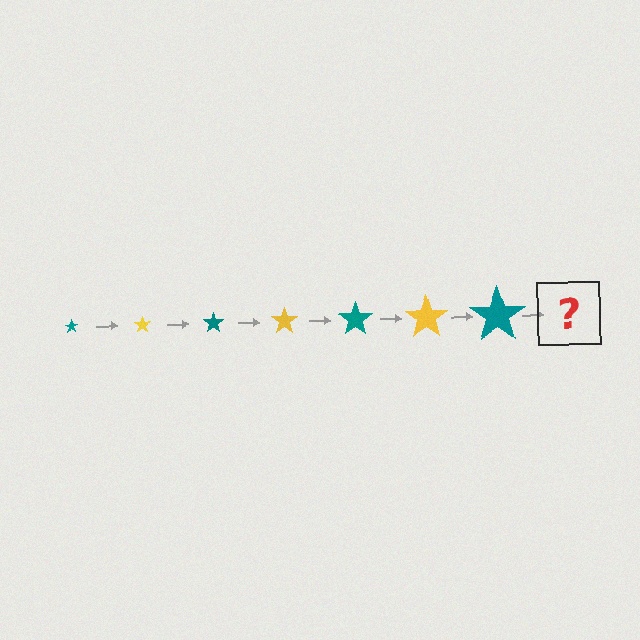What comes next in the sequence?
The next element should be a yellow star, larger than the previous one.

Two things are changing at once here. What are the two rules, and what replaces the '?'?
The two rules are that the star grows larger each step and the color cycles through teal and yellow. The '?' should be a yellow star, larger than the previous one.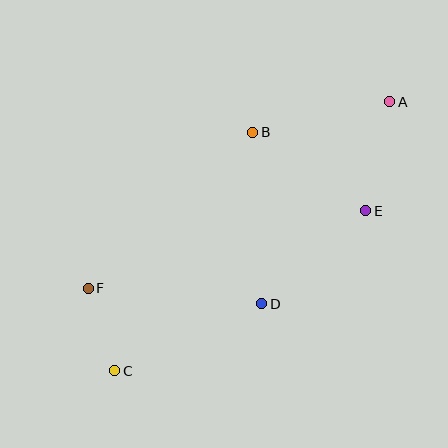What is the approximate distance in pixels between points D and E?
The distance between D and E is approximately 140 pixels.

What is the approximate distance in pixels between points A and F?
The distance between A and F is approximately 354 pixels.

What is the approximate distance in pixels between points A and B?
The distance between A and B is approximately 140 pixels.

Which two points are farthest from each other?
Points A and C are farthest from each other.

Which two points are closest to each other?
Points C and F are closest to each other.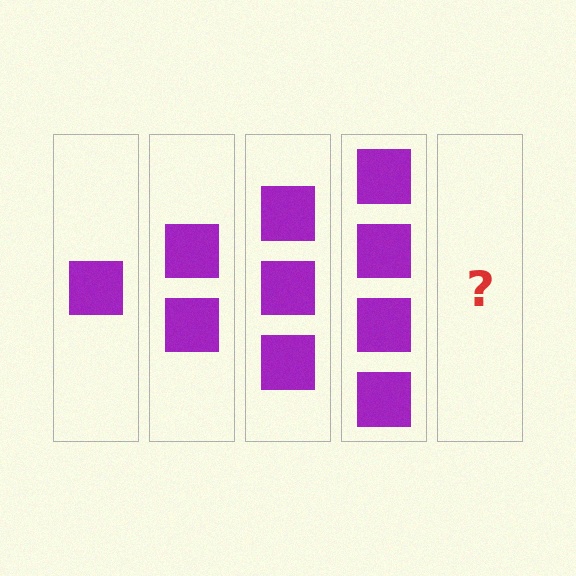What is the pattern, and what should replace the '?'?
The pattern is that each step adds one more square. The '?' should be 5 squares.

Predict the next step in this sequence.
The next step is 5 squares.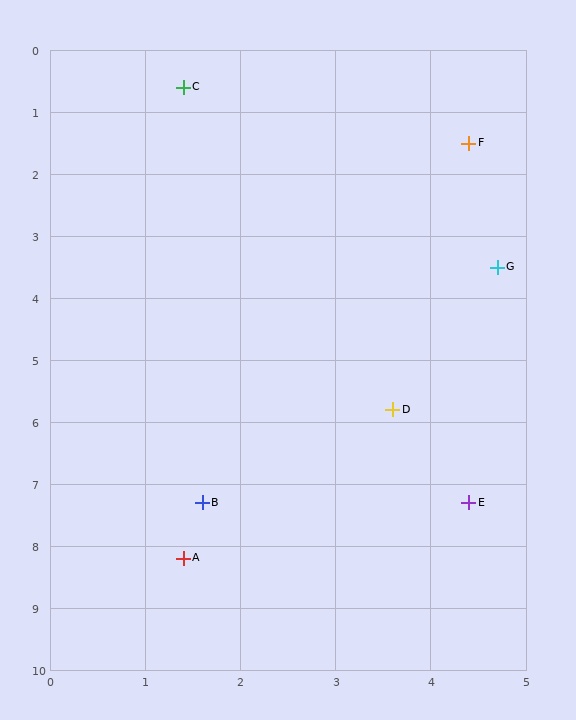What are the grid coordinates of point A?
Point A is at approximately (1.4, 8.2).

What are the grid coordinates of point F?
Point F is at approximately (4.4, 1.5).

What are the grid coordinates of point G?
Point G is at approximately (4.7, 3.5).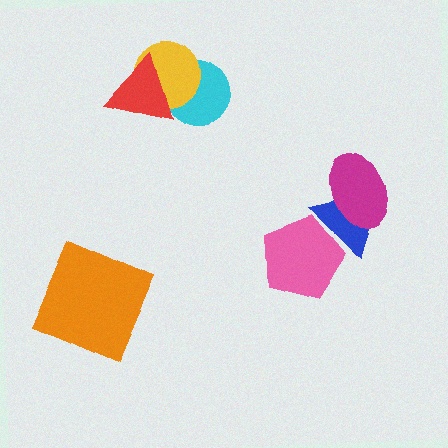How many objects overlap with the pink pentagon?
1 object overlaps with the pink pentagon.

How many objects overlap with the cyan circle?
2 objects overlap with the cyan circle.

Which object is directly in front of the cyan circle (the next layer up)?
The yellow circle is directly in front of the cyan circle.